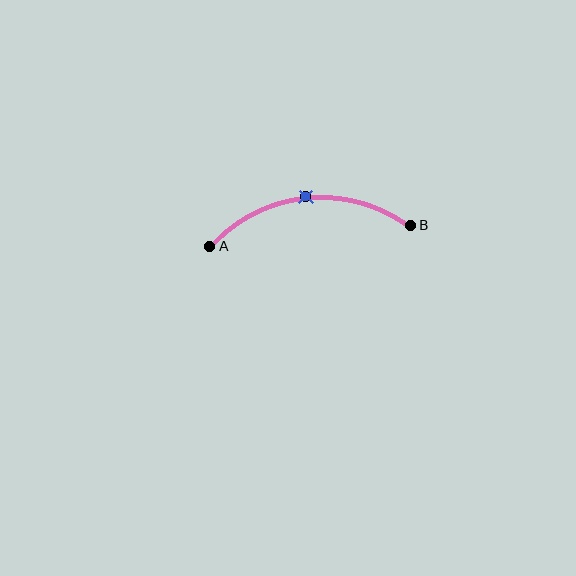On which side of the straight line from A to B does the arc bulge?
The arc bulges above the straight line connecting A and B.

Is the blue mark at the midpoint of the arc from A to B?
Yes. The blue mark lies on the arc at equal arc-length from both A and B — it is the arc midpoint.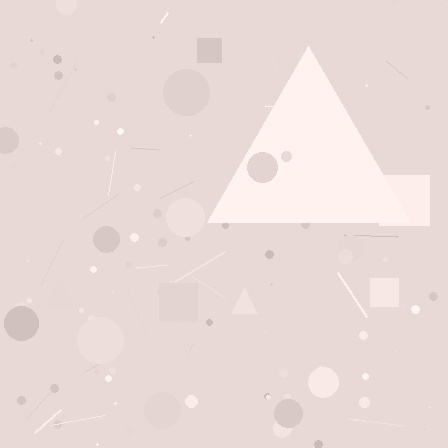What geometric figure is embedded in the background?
A triangle is embedded in the background.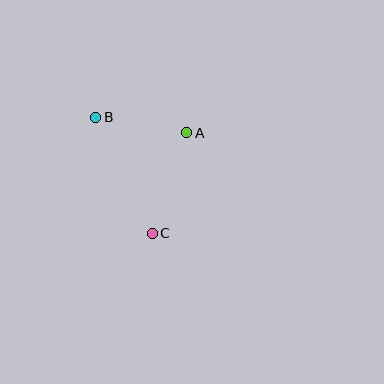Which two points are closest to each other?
Points A and B are closest to each other.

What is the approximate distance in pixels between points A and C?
The distance between A and C is approximately 106 pixels.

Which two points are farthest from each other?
Points B and C are farthest from each other.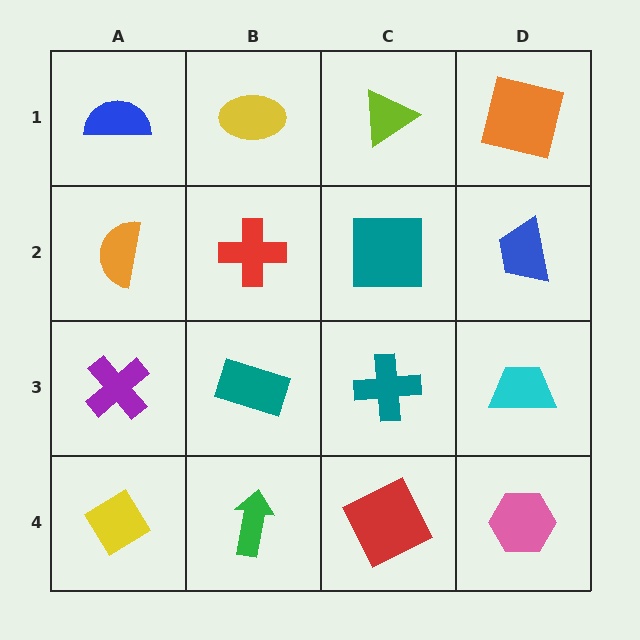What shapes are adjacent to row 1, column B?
A red cross (row 2, column B), a blue semicircle (row 1, column A), a lime triangle (row 1, column C).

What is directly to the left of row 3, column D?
A teal cross.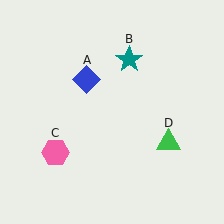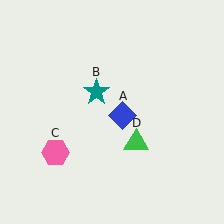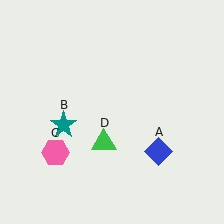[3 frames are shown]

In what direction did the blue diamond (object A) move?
The blue diamond (object A) moved down and to the right.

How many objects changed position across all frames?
3 objects changed position: blue diamond (object A), teal star (object B), green triangle (object D).